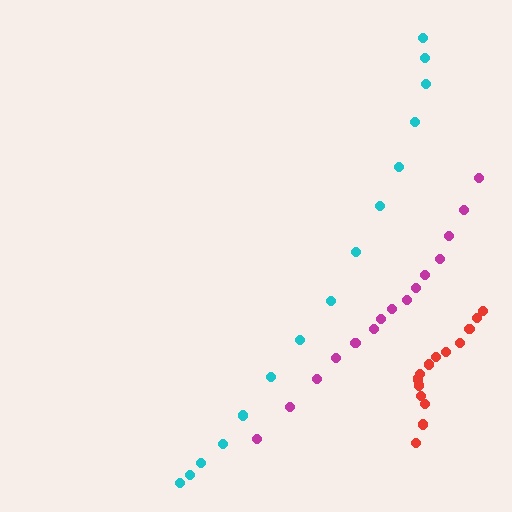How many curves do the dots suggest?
There are 3 distinct paths.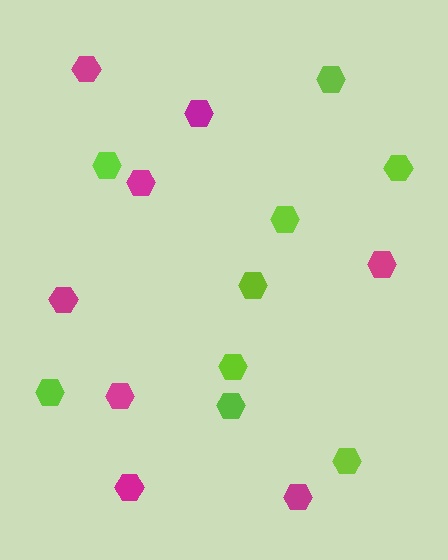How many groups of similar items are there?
There are 2 groups: one group of magenta hexagons (8) and one group of lime hexagons (9).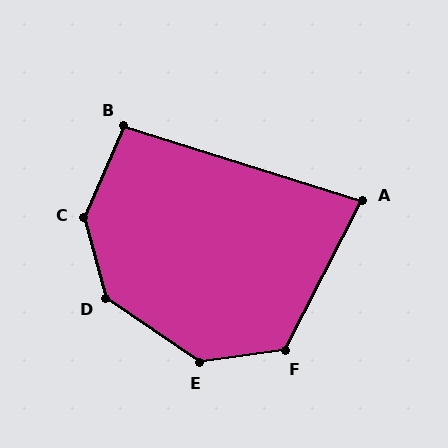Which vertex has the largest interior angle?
C, at approximately 142 degrees.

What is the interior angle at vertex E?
Approximately 138 degrees (obtuse).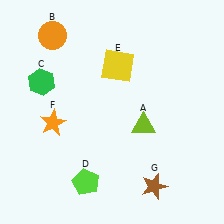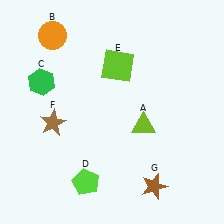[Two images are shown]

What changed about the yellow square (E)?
In Image 1, E is yellow. In Image 2, it changed to lime.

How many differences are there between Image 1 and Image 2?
There are 2 differences between the two images.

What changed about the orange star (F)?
In Image 1, F is orange. In Image 2, it changed to brown.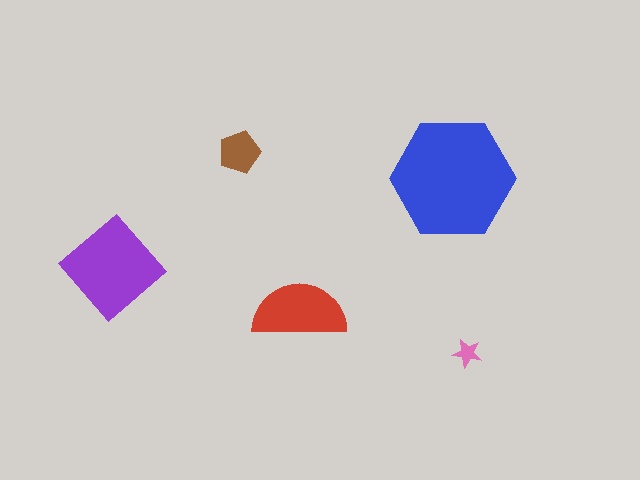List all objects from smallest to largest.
The pink star, the brown pentagon, the red semicircle, the purple diamond, the blue hexagon.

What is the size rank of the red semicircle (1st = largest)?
3rd.